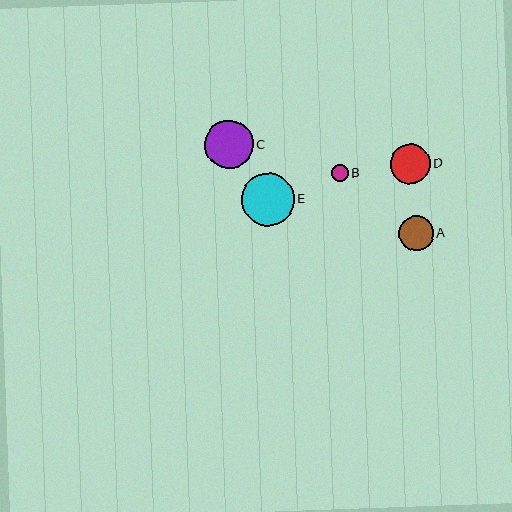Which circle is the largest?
Circle E is the largest with a size of approximately 53 pixels.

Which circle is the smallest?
Circle B is the smallest with a size of approximately 17 pixels.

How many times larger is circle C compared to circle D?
Circle C is approximately 1.2 times the size of circle D.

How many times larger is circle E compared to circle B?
Circle E is approximately 3.1 times the size of circle B.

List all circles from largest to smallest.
From largest to smallest: E, C, D, A, B.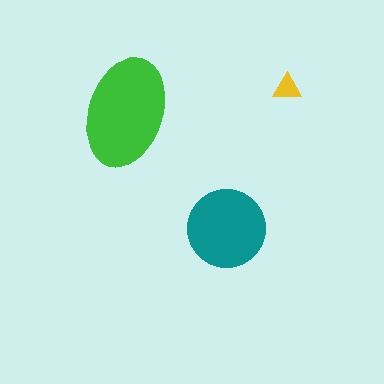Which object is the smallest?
The yellow triangle.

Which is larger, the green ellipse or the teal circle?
The green ellipse.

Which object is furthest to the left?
The green ellipse is leftmost.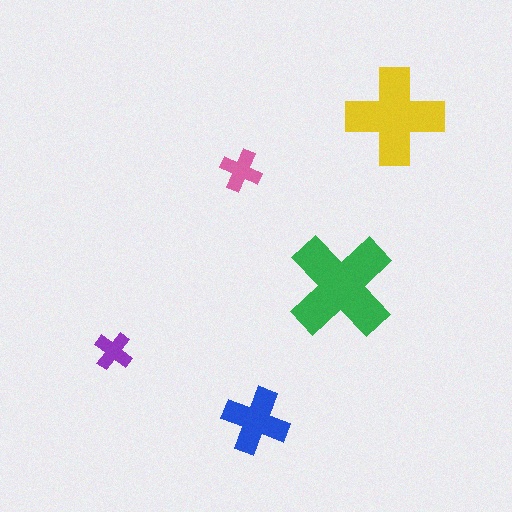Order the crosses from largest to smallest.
the green one, the yellow one, the blue one, the pink one, the purple one.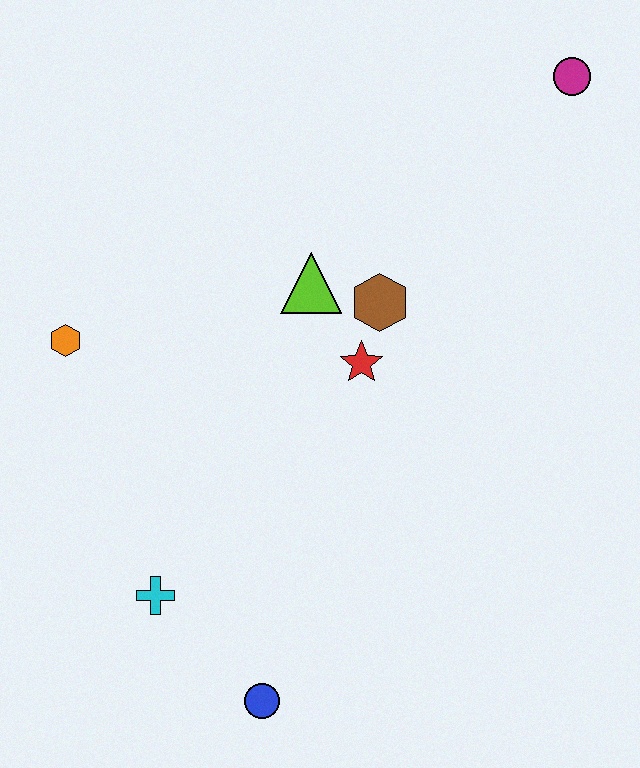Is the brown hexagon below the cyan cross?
No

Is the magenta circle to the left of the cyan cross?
No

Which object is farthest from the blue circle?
The magenta circle is farthest from the blue circle.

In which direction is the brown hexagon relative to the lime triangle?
The brown hexagon is to the right of the lime triangle.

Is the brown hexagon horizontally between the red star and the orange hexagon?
No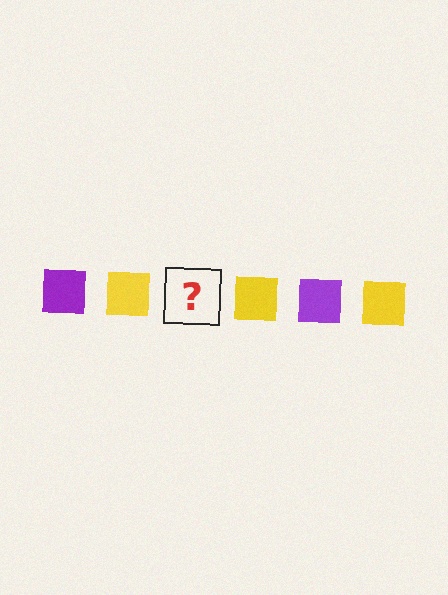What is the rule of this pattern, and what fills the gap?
The rule is that the pattern cycles through purple, yellow squares. The gap should be filled with a purple square.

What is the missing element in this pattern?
The missing element is a purple square.